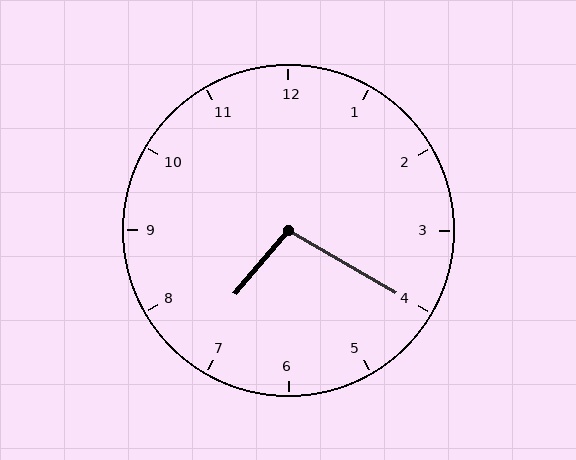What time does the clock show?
7:20.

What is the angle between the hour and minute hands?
Approximately 100 degrees.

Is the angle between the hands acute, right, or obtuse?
It is obtuse.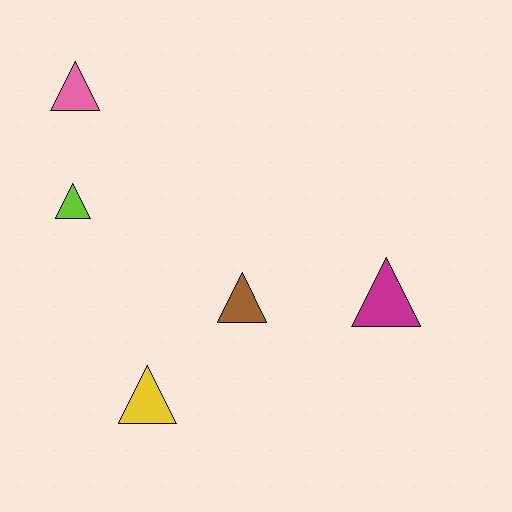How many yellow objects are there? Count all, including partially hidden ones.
There is 1 yellow object.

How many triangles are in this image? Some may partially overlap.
There are 5 triangles.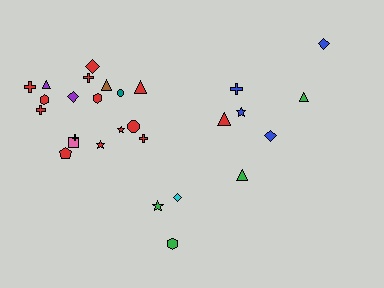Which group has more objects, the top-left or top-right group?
The top-left group.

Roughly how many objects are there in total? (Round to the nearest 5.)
Roughly 30 objects in total.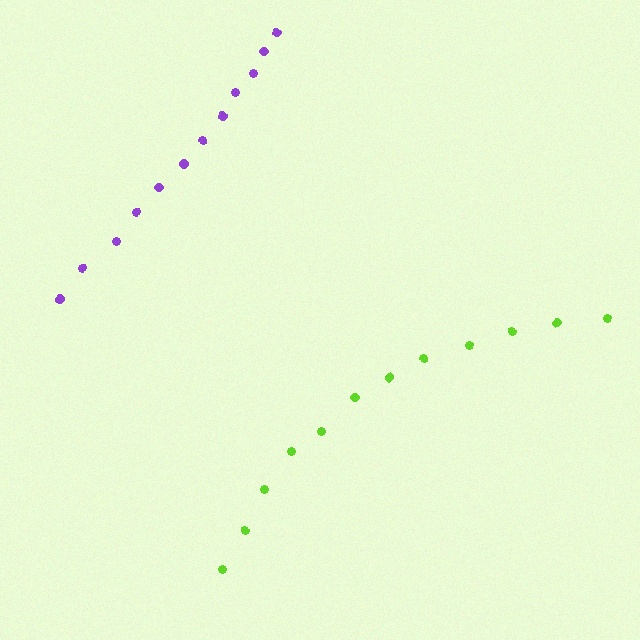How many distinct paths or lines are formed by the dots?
There are 2 distinct paths.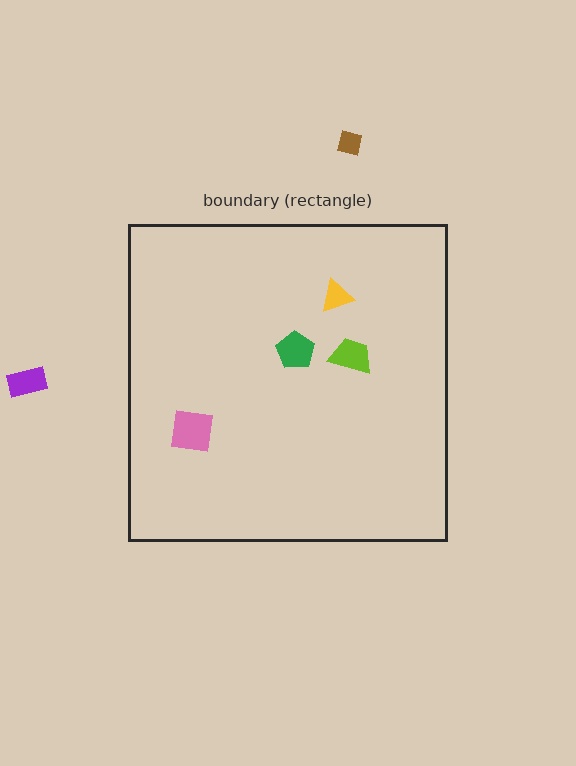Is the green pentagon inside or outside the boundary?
Inside.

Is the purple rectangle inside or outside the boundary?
Outside.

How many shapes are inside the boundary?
4 inside, 2 outside.